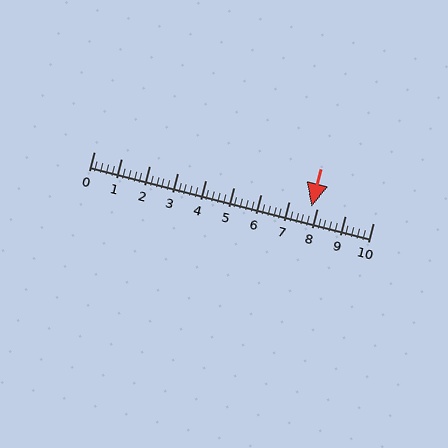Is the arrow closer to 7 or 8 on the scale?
The arrow is closer to 8.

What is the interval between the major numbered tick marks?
The major tick marks are spaced 1 units apart.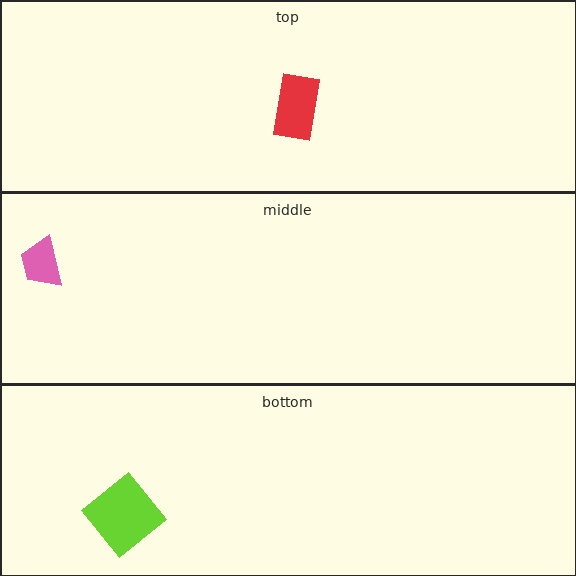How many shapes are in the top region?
1.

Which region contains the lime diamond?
The bottom region.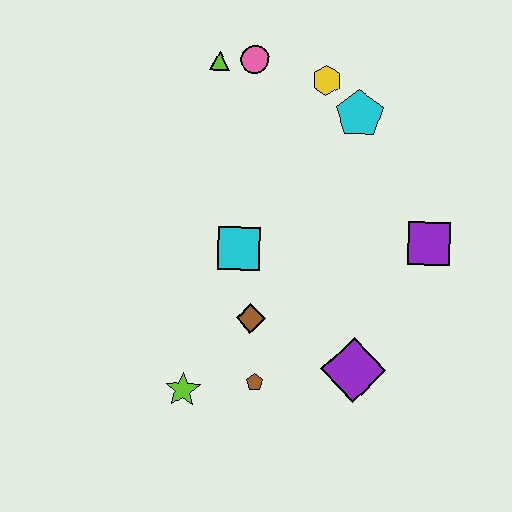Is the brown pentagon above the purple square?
No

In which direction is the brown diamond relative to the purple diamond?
The brown diamond is to the left of the purple diamond.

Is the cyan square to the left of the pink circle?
Yes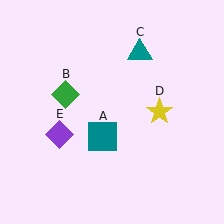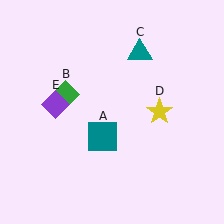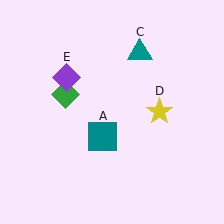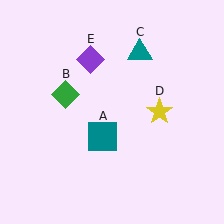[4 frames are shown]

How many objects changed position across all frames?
1 object changed position: purple diamond (object E).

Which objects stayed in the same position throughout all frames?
Teal square (object A) and green diamond (object B) and teal triangle (object C) and yellow star (object D) remained stationary.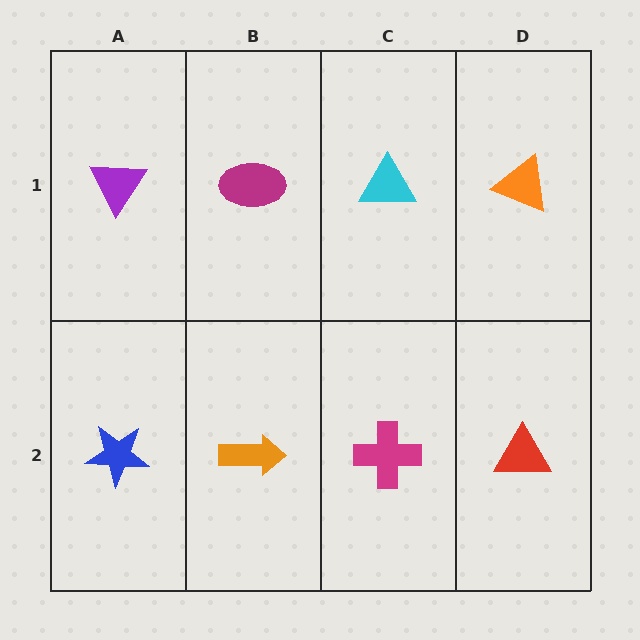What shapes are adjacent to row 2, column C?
A cyan triangle (row 1, column C), an orange arrow (row 2, column B), a red triangle (row 2, column D).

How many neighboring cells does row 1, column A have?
2.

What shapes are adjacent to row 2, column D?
An orange triangle (row 1, column D), a magenta cross (row 2, column C).